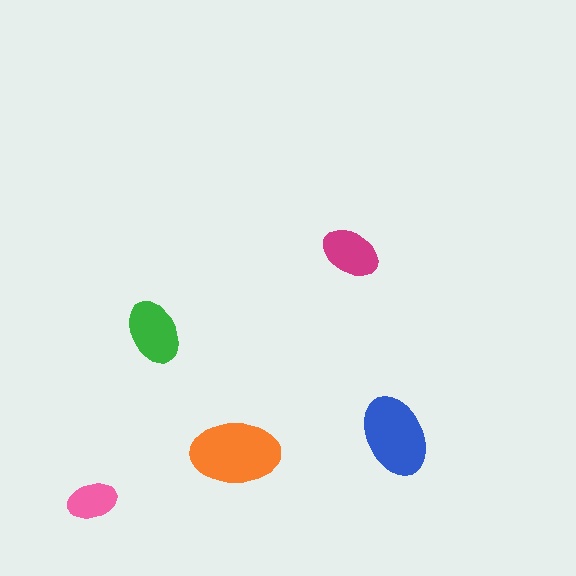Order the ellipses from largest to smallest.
the orange one, the blue one, the green one, the magenta one, the pink one.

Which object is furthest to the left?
The pink ellipse is leftmost.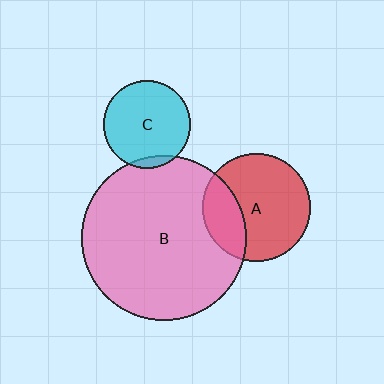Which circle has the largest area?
Circle B (pink).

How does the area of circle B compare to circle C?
Approximately 3.5 times.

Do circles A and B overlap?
Yes.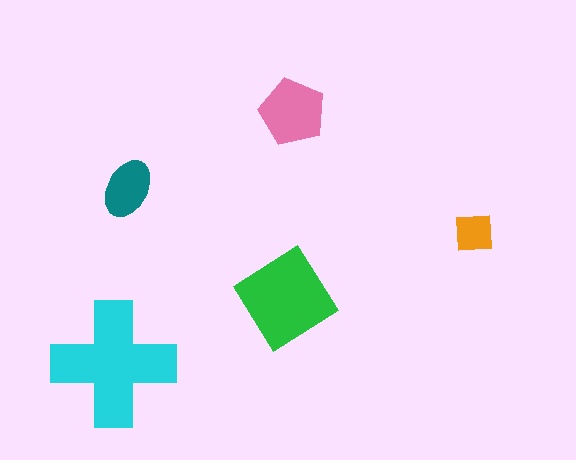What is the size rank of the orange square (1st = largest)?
5th.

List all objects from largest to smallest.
The cyan cross, the green diamond, the pink pentagon, the teal ellipse, the orange square.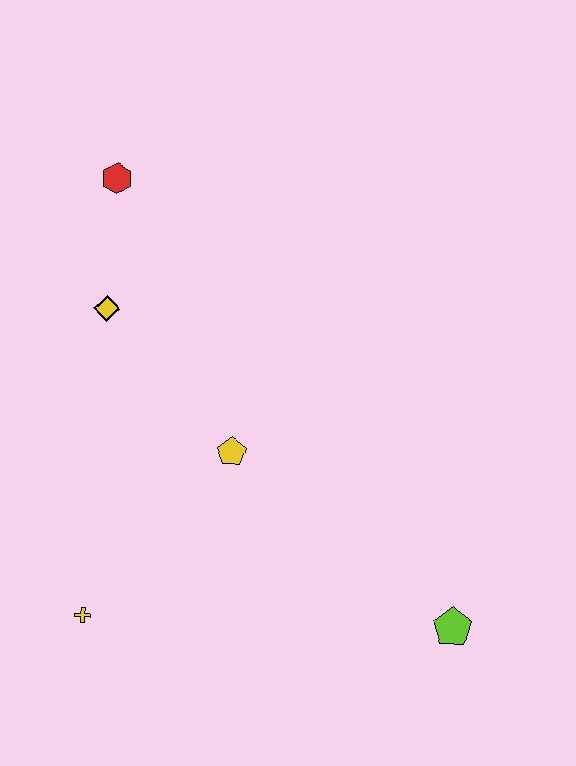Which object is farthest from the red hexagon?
The lime pentagon is farthest from the red hexagon.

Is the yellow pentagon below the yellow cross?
No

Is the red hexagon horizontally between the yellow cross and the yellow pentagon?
Yes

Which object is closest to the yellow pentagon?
The yellow diamond is closest to the yellow pentagon.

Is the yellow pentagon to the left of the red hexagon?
No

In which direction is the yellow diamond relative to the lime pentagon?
The yellow diamond is to the left of the lime pentagon.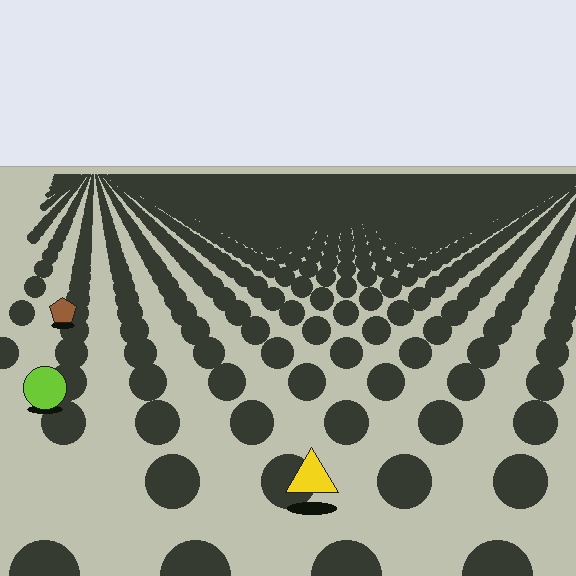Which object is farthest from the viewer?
The brown pentagon is farthest from the viewer. It appears smaller and the ground texture around it is denser.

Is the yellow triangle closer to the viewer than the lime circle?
Yes. The yellow triangle is closer — you can tell from the texture gradient: the ground texture is coarser near it.